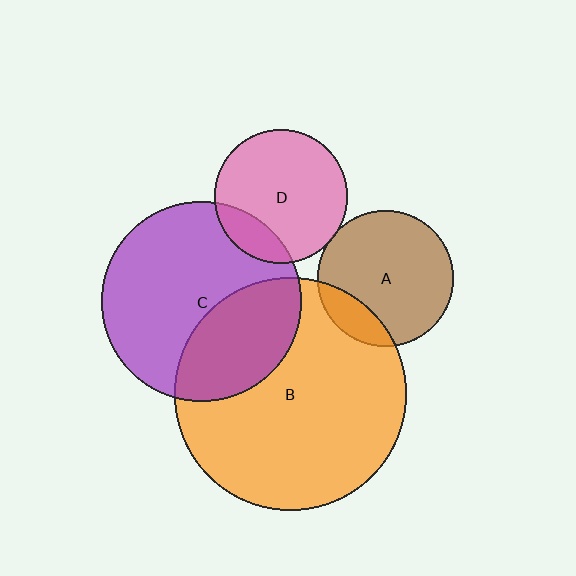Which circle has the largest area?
Circle B (orange).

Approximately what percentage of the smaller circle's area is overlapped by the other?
Approximately 35%.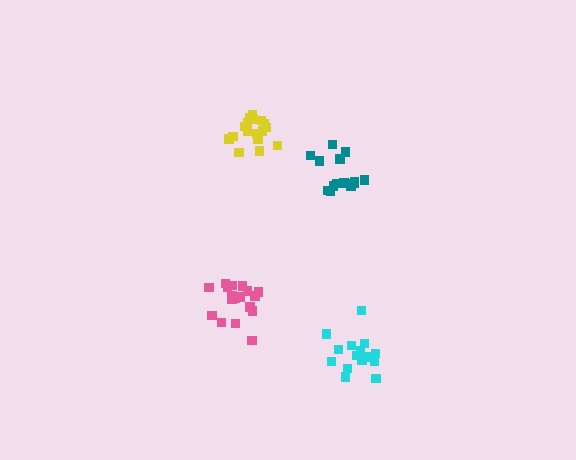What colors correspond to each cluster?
The clusters are colored: pink, cyan, yellow, teal.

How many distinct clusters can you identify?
There are 4 distinct clusters.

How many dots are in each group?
Group 1: 18 dots, Group 2: 15 dots, Group 3: 17 dots, Group 4: 14 dots (64 total).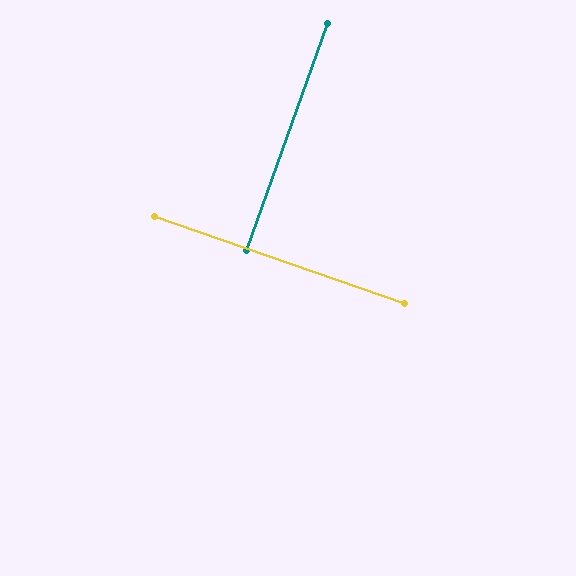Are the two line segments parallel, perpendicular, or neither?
Perpendicular — they meet at approximately 89°.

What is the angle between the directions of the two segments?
Approximately 89 degrees.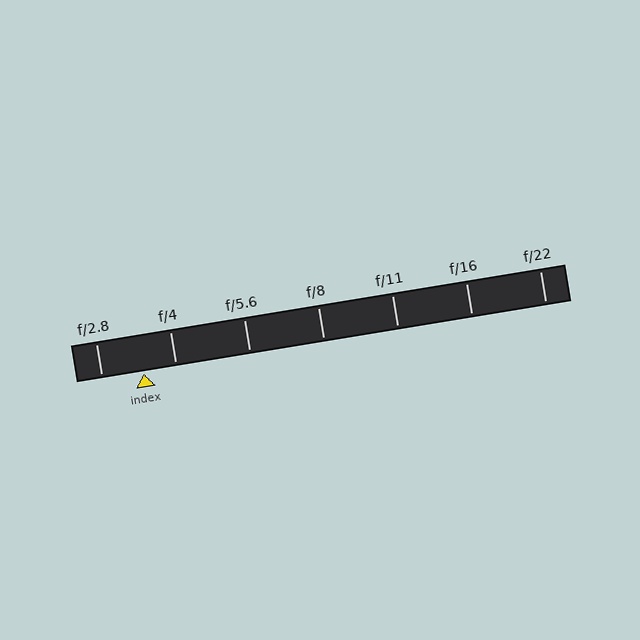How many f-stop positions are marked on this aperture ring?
There are 7 f-stop positions marked.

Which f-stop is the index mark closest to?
The index mark is closest to f/4.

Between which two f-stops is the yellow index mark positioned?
The index mark is between f/2.8 and f/4.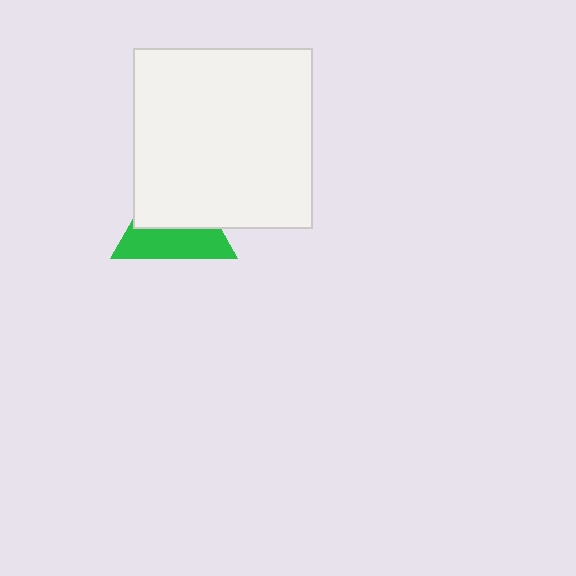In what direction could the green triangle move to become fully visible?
The green triangle could move down. That would shift it out from behind the white square entirely.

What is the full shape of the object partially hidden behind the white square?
The partially hidden object is a green triangle.